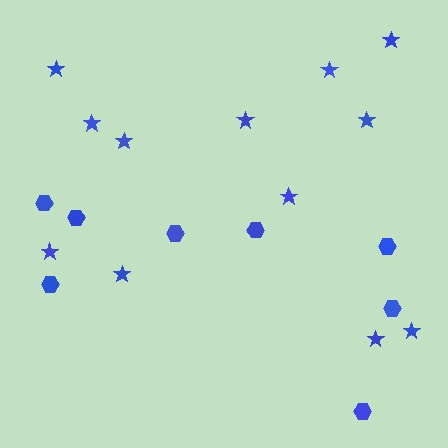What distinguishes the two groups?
There are 2 groups: one group of stars (12) and one group of hexagons (8).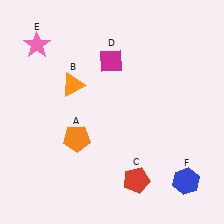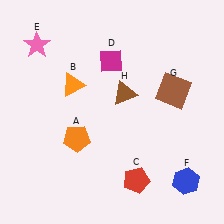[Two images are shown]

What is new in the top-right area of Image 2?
A brown square (G) was added in the top-right area of Image 2.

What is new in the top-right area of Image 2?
A brown triangle (H) was added in the top-right area of Image 2.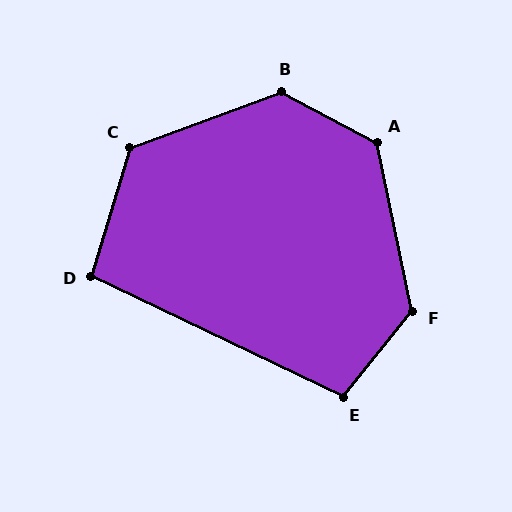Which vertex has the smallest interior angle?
D, at approximately 99 degrees.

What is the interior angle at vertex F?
Approximately 129 degrees (obtuse).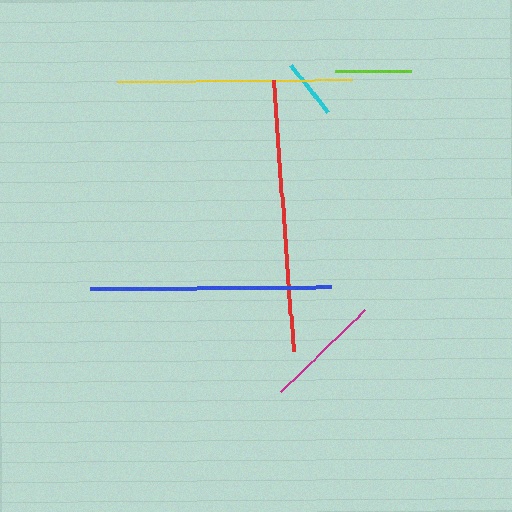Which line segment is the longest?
The red line is the longest at approximately 272 pixels.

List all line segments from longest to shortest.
From longest to shortest: red, blue, yellow, magenta, lime, cyan.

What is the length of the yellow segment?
The yellow segment is approximately 235 pixels long.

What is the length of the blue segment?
The blue segment is approximately 242 pixels long.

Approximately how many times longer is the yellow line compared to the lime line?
The yellow line is approximately 3.1 times the length of the lime line.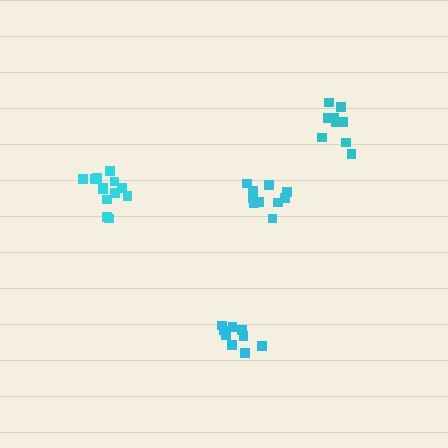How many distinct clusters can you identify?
There are 4 distinct clusters.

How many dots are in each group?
Group 1: 10 dots, Group 2: 13 dots, Group 3: 9 dots, Group 4: 9 dots (41 total).